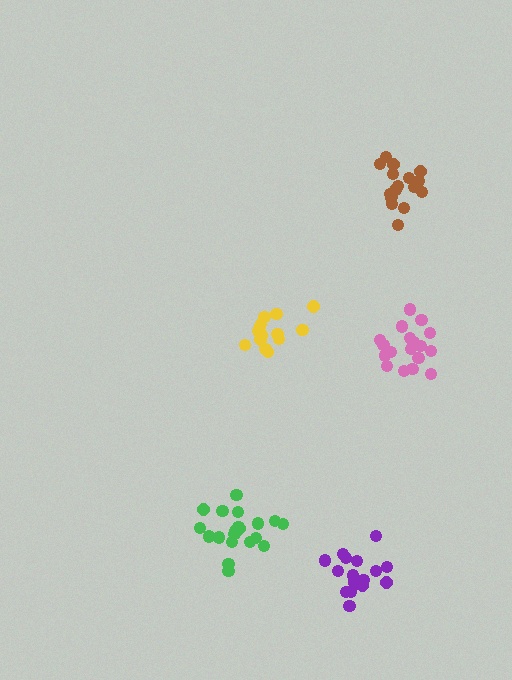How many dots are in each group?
Group 1: 18 dots, Group 2: 17 dots, Group 3: 20 dots, Group 4: 14 dots, Group 5: 18 dots (87 total).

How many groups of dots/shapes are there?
There are 5 groups.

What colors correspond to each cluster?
The clusters are colored: purple, brown, green, yellow, pink.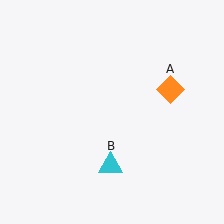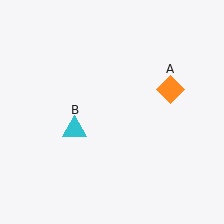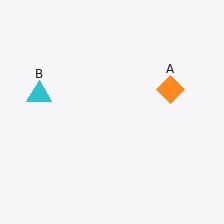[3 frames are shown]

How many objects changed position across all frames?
1 object changed position: cyan triangle (object B).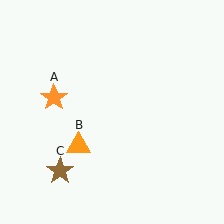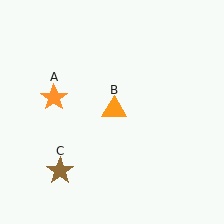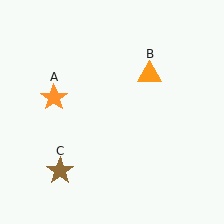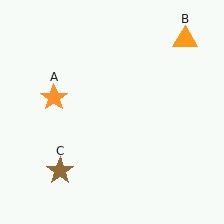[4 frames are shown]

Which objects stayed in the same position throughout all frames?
Orange star (object A) and brown star (object C) remained stationary.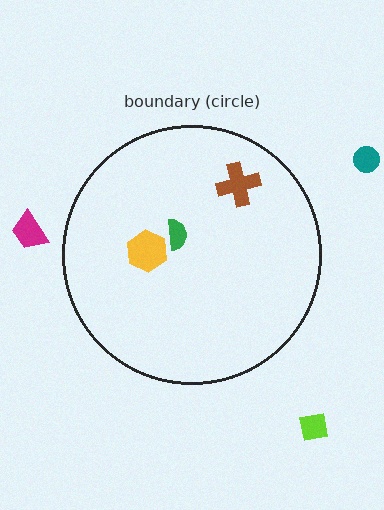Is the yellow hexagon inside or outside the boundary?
Inside.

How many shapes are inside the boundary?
3 inside, 3 outside.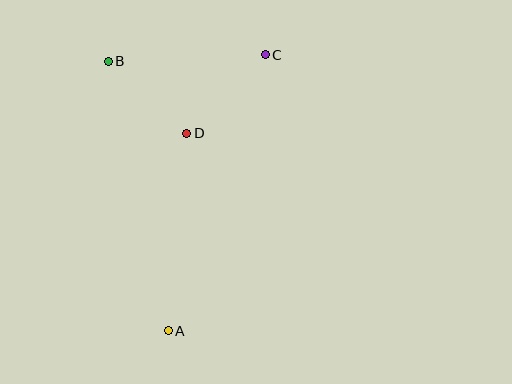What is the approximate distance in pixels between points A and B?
The distance between A and B is approximately 276 pixels.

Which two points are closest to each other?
Points B and D are closest to each other.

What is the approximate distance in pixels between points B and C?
The distance between B and C is approximately 157 pixels.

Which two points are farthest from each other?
Points A and C are farthest from each other.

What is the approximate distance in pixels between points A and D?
The distance between A and D is approximately 198 pixels.